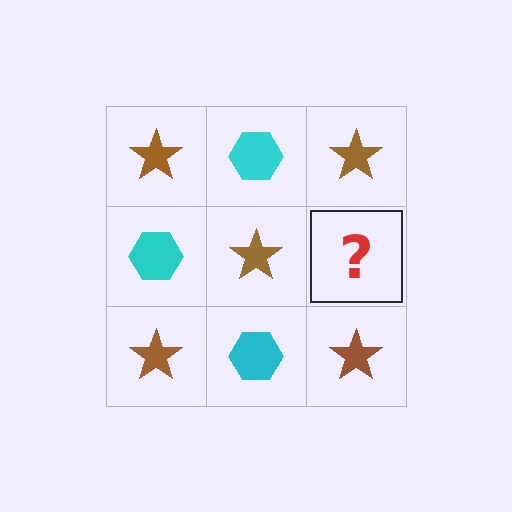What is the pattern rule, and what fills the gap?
The rule is that it alternates brown star and cyan hexagon in a checkerboard pattern. The gap should be filled with a cyan hexagon.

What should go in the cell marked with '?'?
The missing cell should contain a cyan hexagon.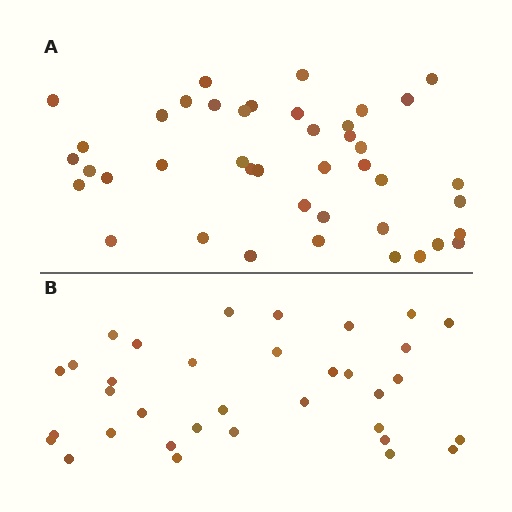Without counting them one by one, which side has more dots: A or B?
Region A (the top region) has more dots.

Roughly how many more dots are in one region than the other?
Region A has roughly 8 or so more dots than region B.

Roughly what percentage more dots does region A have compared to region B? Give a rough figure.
About 25% more.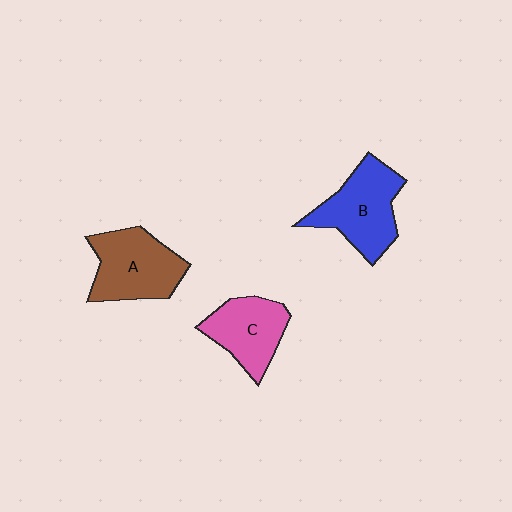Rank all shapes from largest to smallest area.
From largest to smallest: B (blue), A (brown), C (pink).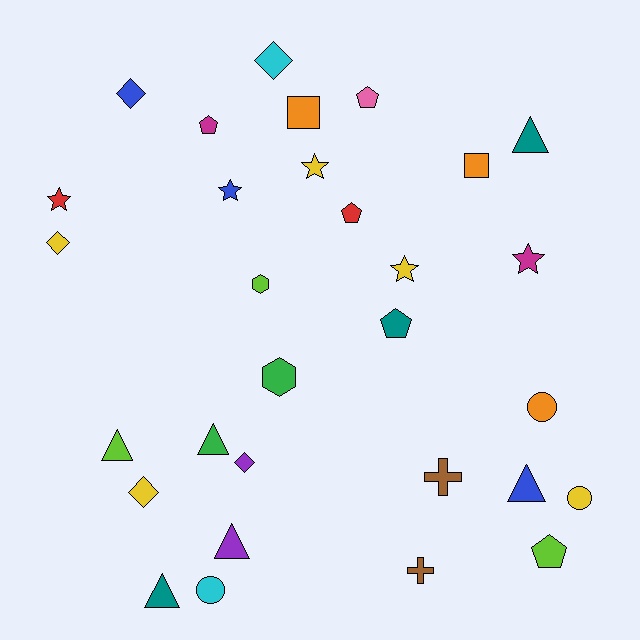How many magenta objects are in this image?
There are 2 magenta objects.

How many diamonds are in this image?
There are 5 diamonds.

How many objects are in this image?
There are 30 objects.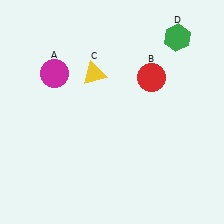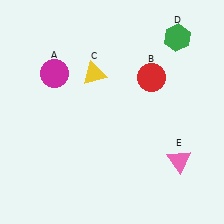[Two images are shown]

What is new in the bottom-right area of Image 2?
A pink triangle (E) was added in the bottom-right area of Image 2.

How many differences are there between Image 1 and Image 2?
There is 1 difference between the two images.